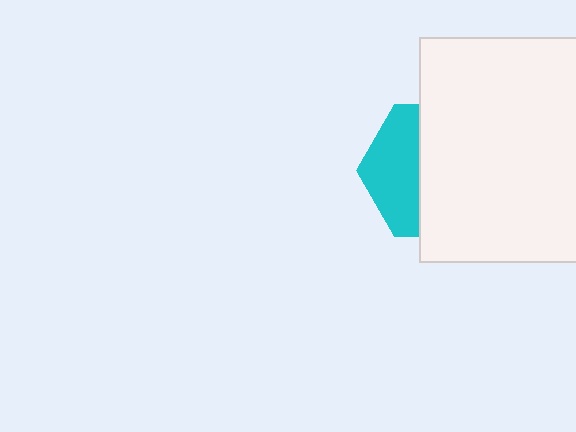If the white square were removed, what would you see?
You would see the complete cyan hexagon.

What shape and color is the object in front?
The object in front is a white square.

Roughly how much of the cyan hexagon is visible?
A small part of it is visible (roughly 38%).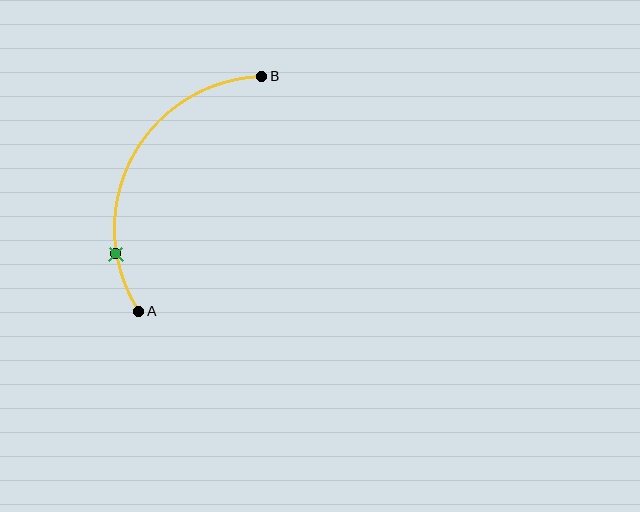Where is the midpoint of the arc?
The arc midpoint is the point on the curve farthest from the straight line joining A and B. It sits to the left of that line.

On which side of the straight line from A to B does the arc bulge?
The arc bulges to the left of the straight line connecting A and B.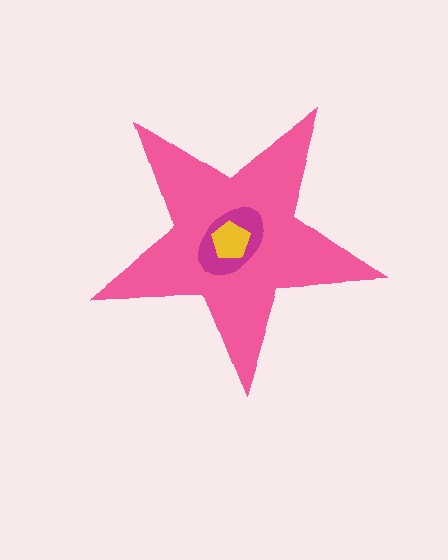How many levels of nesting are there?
3.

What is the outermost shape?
The pink star.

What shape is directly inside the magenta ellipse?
The yellow pentagon.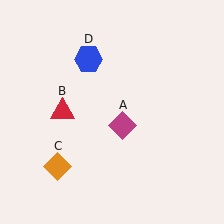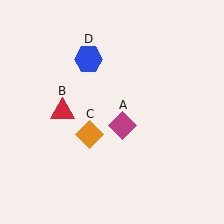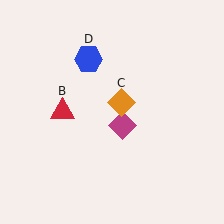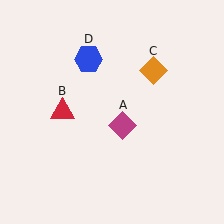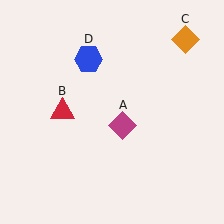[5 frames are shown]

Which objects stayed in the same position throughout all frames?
Magenta diamond (object A) and red triangle (object B) and blue hexagon (object D) remained stationary.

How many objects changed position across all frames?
1 object changed position: orange diamond (object C).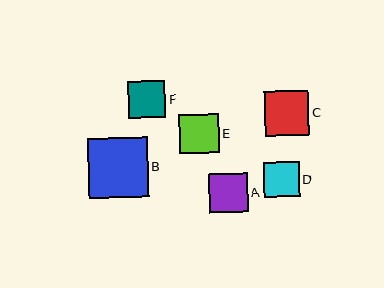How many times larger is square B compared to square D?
Square B is approximately 1.7 times the size of square D.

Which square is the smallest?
Square D is the smallest with a size of approximately 35 pixels.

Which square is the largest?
Square B is the largest with a size of approximately 60 pixels.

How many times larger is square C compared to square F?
Square C is approximately 1.2 times the size of square F.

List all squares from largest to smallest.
From largest to smallest: B, C, A, E, F, D.